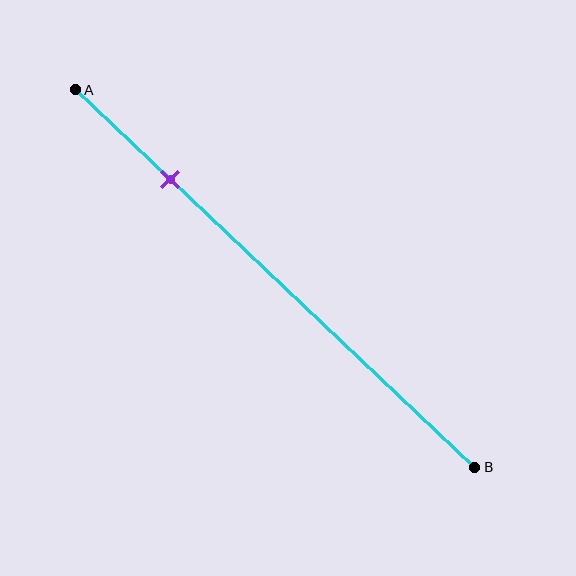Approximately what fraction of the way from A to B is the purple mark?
The purple mark is approximately 25% of the way from A to B.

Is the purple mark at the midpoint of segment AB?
No, the mark is at about 25% from A, not at the 50% midpoint.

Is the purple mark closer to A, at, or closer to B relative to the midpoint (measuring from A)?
The purple mark is closer to point A than the midpoint of segment AB.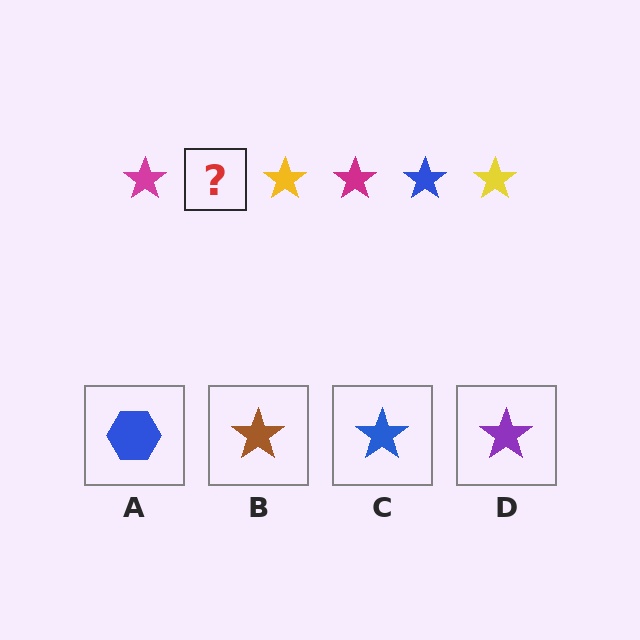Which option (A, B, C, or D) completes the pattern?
C.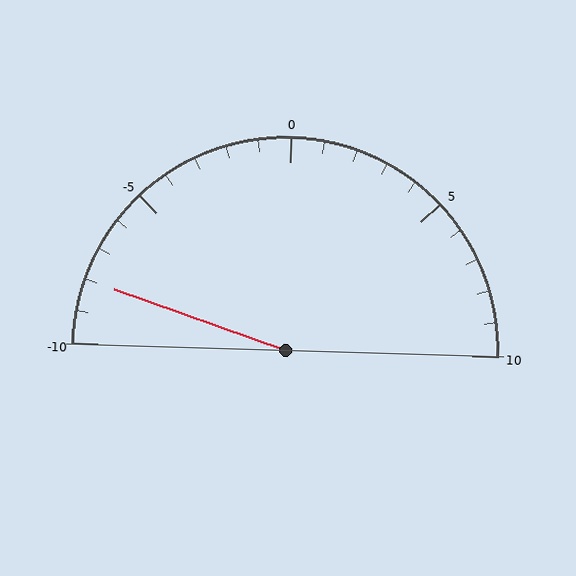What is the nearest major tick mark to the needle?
The nearest major tick mark is -10.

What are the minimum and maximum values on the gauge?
The gauge ranges from -10 to 10.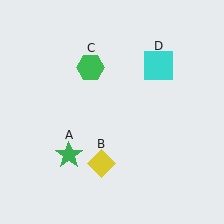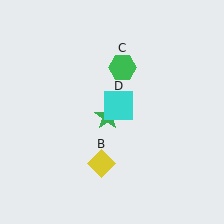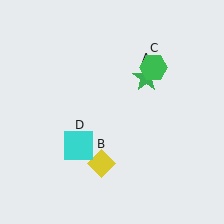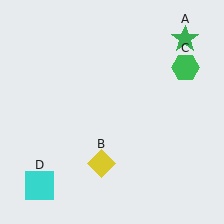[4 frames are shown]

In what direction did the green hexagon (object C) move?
The green hexagon (object C) moved right.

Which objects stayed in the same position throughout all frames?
Yellow diamond (object B) remained stationary.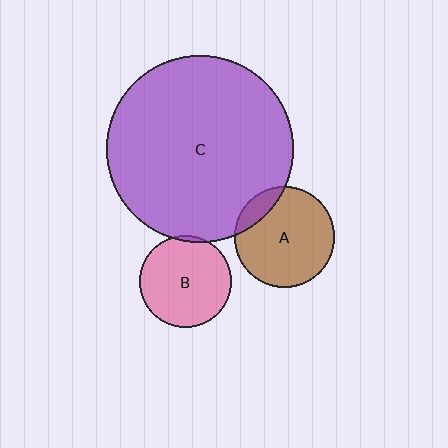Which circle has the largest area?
Circle C (purple).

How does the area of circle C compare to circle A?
Approximately 3.5 times.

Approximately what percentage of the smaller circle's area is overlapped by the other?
Approximately 5%.